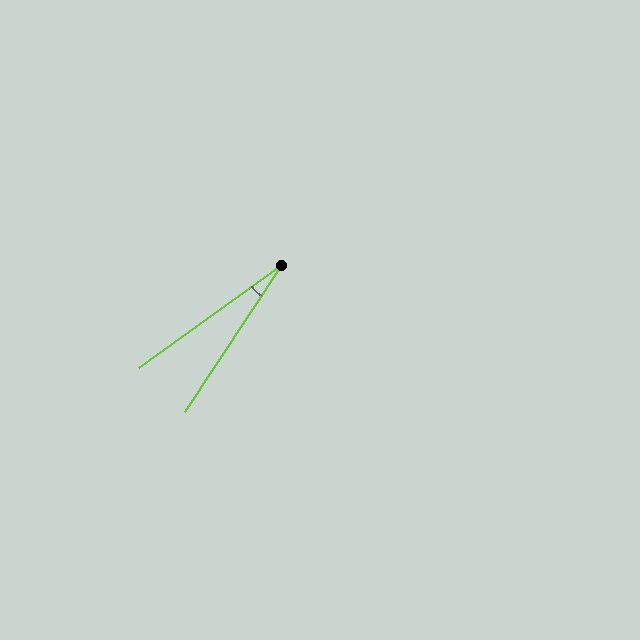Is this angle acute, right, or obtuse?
It is acute.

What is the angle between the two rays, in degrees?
Approximately 21 degrees.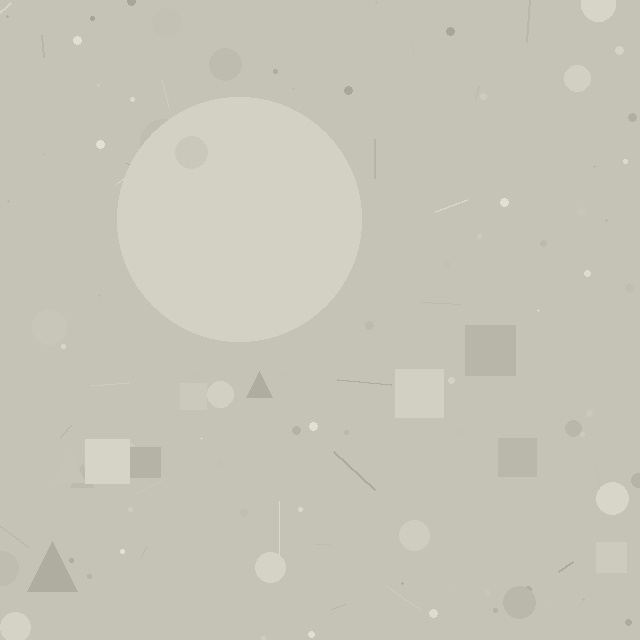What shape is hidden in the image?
A circle is hidden in the image.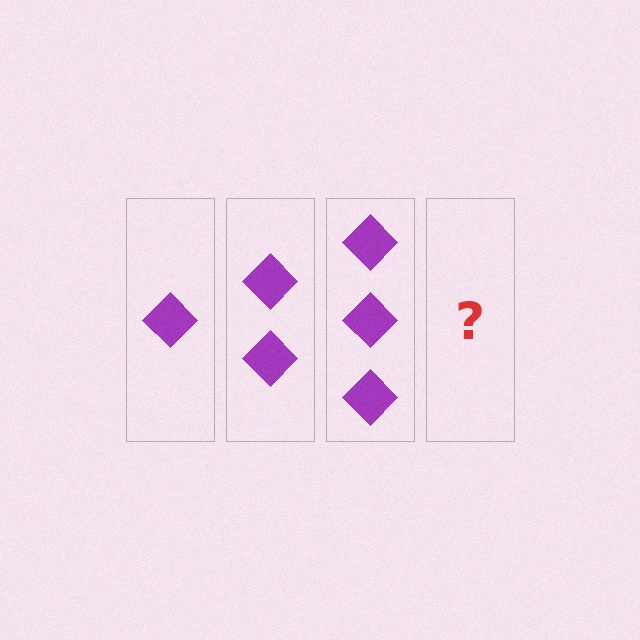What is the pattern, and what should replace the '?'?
The pattern is that each step adds one more diamond. The '?' should be 4 diamonds.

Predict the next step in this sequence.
The next step is 4 diamonds.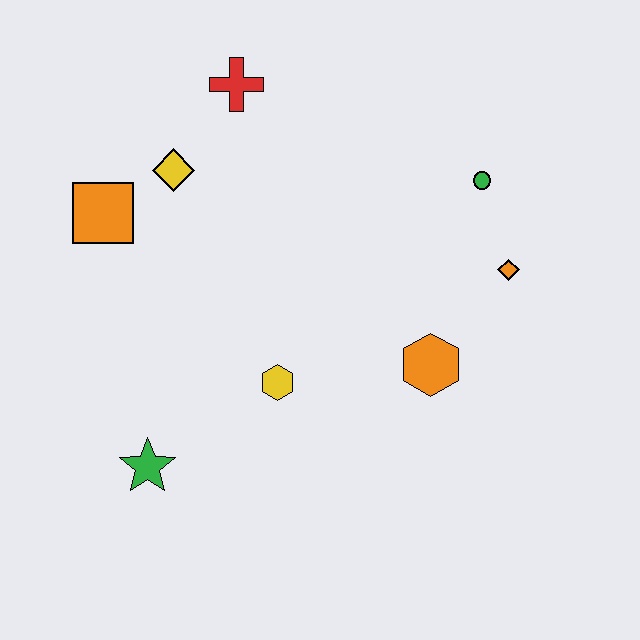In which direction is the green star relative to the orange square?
The green star is below the orange square.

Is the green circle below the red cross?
Yes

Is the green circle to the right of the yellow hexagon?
Yes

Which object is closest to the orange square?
The yellow diamond is closest to the orange square.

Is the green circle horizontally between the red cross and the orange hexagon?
No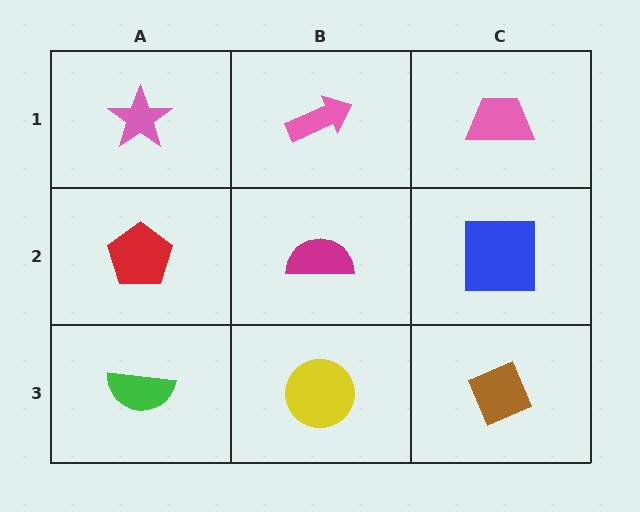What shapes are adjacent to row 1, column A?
A red pentagon (row 2, column A), a pink arrow (row 1, column B).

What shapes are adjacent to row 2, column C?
A pink trapezoid (row 1, column C), a brown diamond (row 3, column C), a magenta semicircle (row 2, column B).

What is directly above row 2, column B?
A pink arrow.